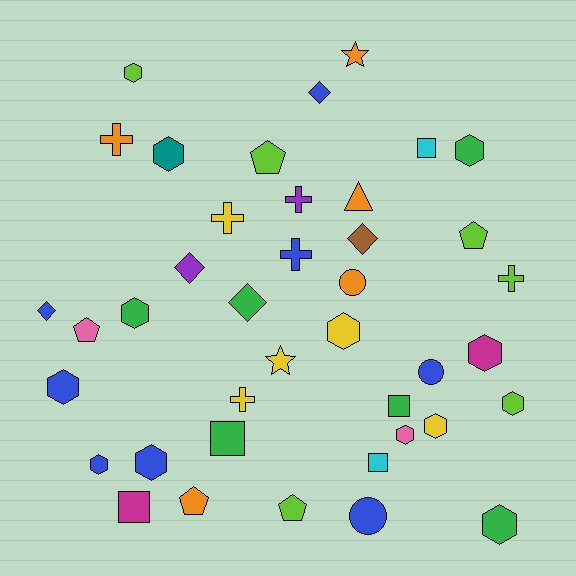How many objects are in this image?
There are 40 objects.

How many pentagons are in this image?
There are 5 pentagons.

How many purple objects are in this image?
There are 2 purple objects.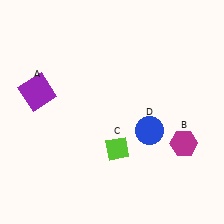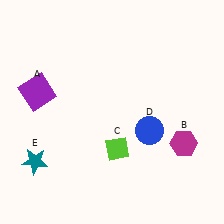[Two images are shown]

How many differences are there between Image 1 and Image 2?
There is 1 difference between the two images.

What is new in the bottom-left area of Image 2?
A teal star (E) was added in the bottom-left area of Image 2.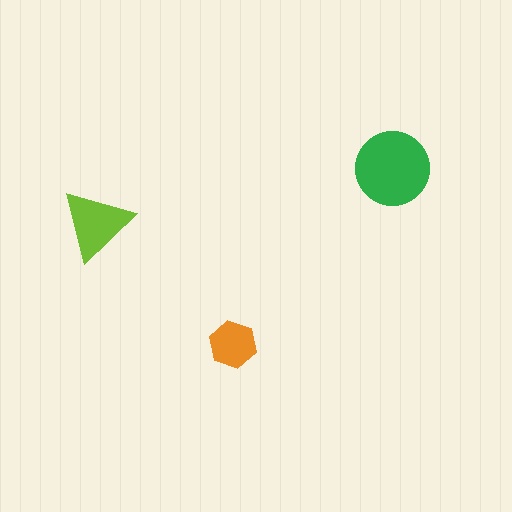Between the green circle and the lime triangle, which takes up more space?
The green circle.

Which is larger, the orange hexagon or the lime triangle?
The lime triangle.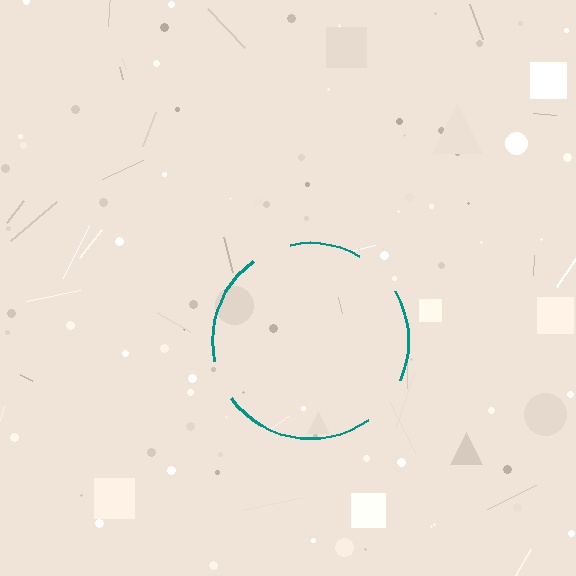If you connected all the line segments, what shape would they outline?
They would outline a circle.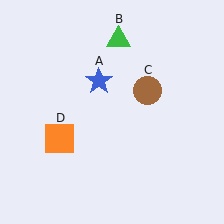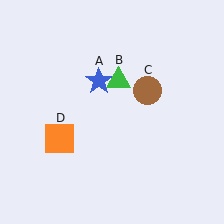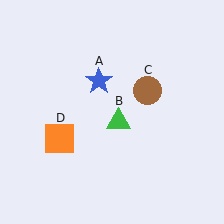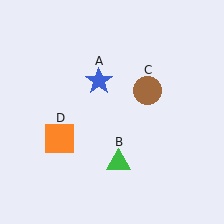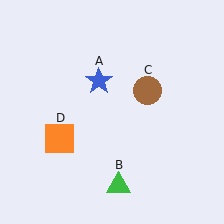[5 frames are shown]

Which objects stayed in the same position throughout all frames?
Blue star (object A) and brown circle (object C) and orange square (object D) remained stationary.